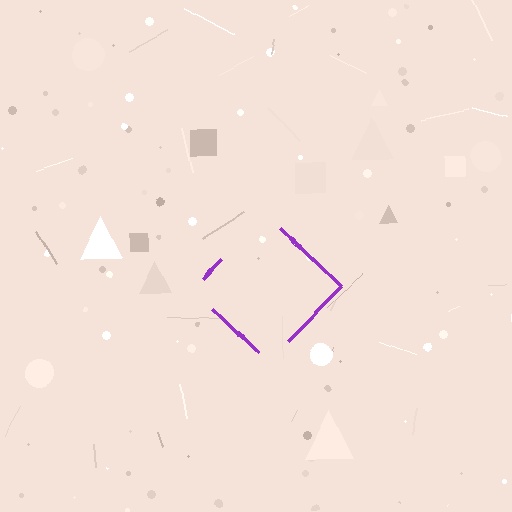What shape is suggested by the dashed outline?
The dashed outline suggests a diamond.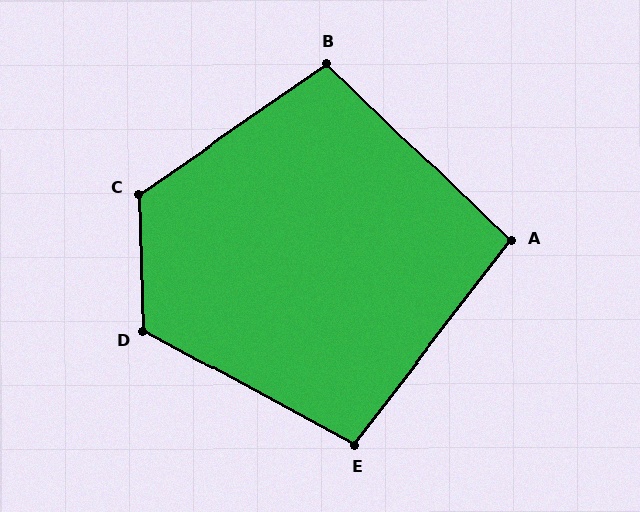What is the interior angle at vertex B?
Approximately 102 degrees (obtuse).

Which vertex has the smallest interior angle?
A, at approximately 96 degrees.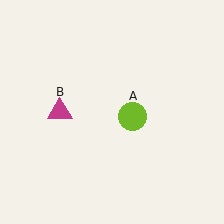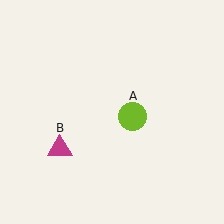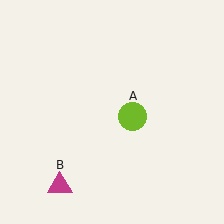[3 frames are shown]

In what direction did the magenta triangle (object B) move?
The magenta triangle (object B) moved down.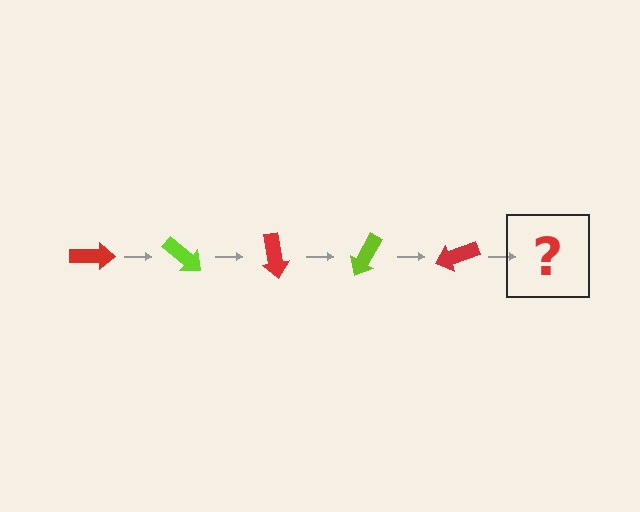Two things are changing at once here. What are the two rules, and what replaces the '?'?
The two rules are that it rotates 40 degrees each step and the color cycles through red and lime. The '?' should be a lime arrow, rotated 200 degrees from the start.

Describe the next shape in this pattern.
It should be a lime arrow, rotated 200 degrees from the start.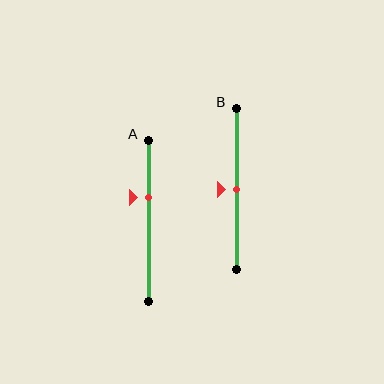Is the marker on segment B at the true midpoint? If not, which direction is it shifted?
Yes, the marker on segment B is at the true midpoint.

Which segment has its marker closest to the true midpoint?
Segment B has its marker closest to the true midpoint.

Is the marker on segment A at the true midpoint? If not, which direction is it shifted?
No, the marker on segment A is shifted upward by about 15% of the segment length.